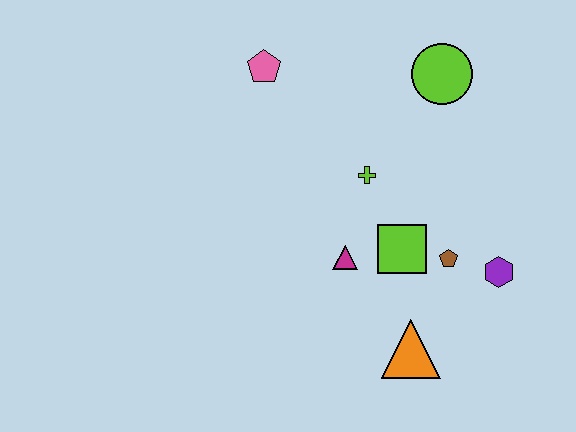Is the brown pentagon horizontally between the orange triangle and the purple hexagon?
Yes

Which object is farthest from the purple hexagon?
The pink pentagon is farthest from the purple hexagon.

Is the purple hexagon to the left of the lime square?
No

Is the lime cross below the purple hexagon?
No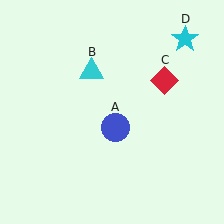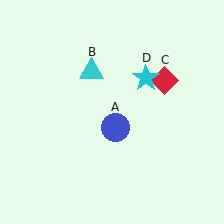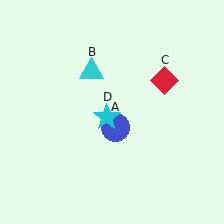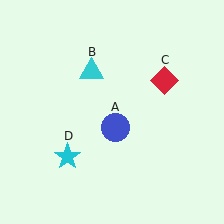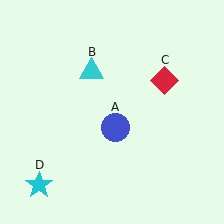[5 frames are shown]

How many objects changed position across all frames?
1 object changed position: cyan star (object D).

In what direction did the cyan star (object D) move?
The cyan star (object D) moved down and to the left.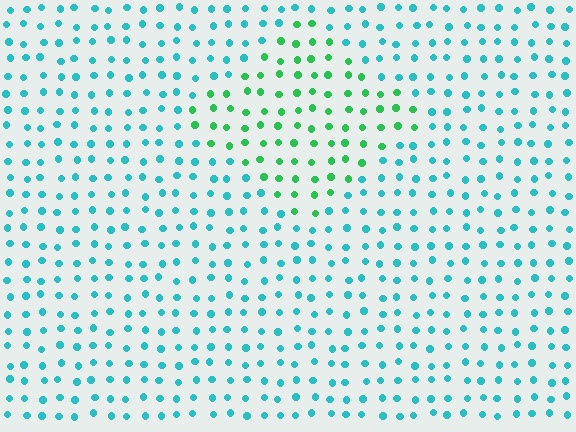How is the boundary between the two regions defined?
The boundary is defined purely by a slight shift in hue (about 46 degrees). Spacing, size, and orientation are identical on both sides.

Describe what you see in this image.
The image is filled with small cyan elements in a uniform arrangement. A diamond-shaped region is visible where the elements are tinted to a slightly different hue, forming a subtle color boundary.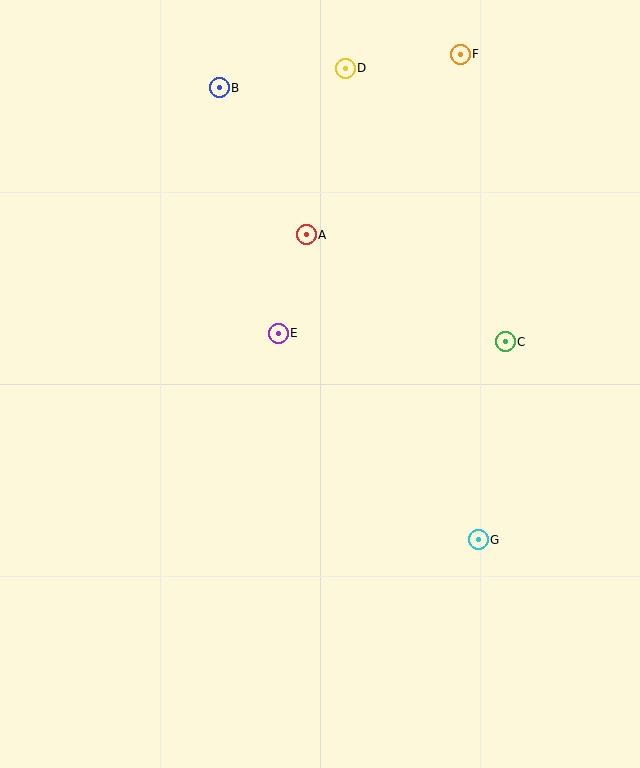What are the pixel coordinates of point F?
Point F is at (460, 55).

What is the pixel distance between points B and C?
The distance between B and C is 383 pixels.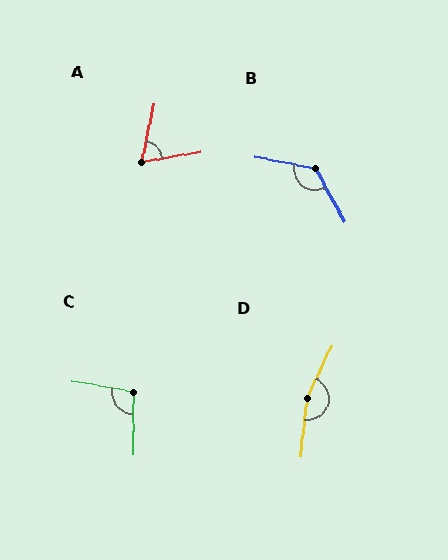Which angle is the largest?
D, at approximately 161 degrees.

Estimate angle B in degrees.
Approximately 129 degrees.